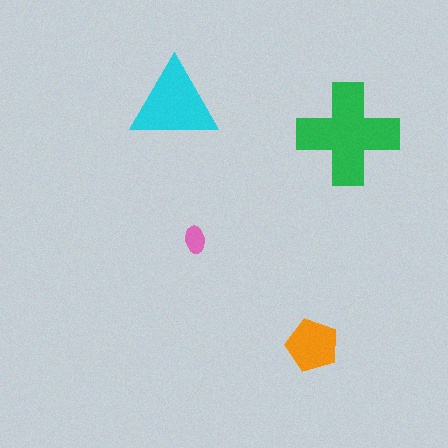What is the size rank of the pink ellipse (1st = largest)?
4th.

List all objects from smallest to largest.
The pink ellipse, the orange pentagon, the cyan triangle, the green cross.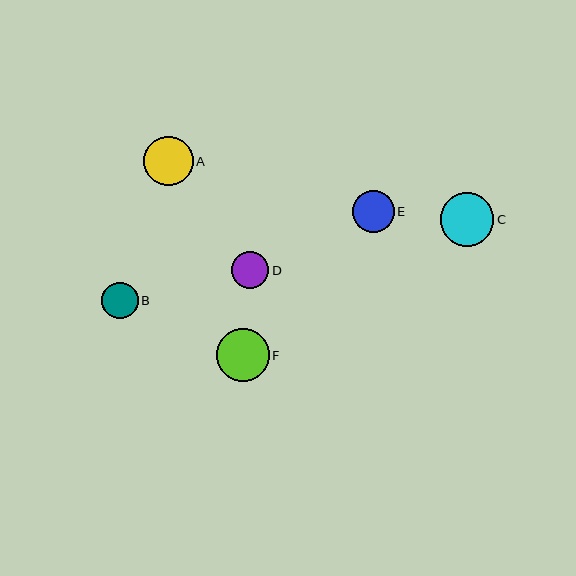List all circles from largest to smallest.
From largest to smallest: C, F, A, E, D, B.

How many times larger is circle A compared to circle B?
Circle A is approximately 1.3 times the size of circle B.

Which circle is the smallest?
Circle B is the smallest with a size of approximately 37 pixels.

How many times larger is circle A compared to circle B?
Circle A is approximately 1.3 times the size of circle B.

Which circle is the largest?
Circle C is the largest with a size of approximately 53 pixels.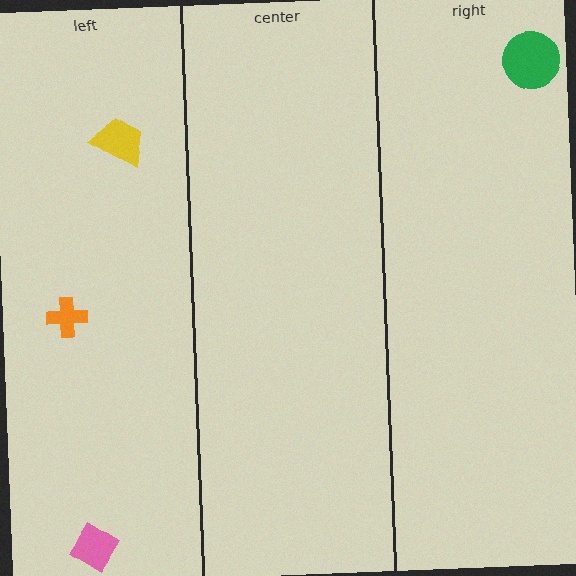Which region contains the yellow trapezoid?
The left region.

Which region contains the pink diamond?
The left region.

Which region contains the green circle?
The right region.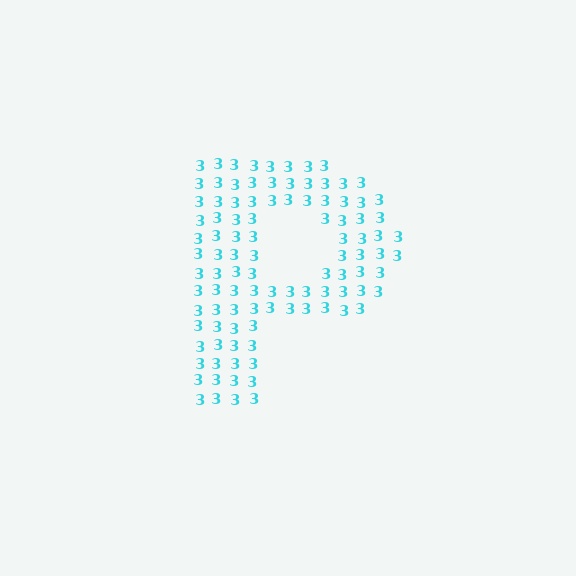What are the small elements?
The small elements are digit 3's.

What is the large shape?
The large shape is the letter P.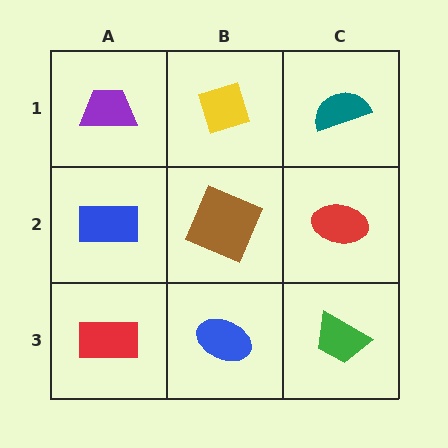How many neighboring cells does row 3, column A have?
2.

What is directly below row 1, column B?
A brown square.